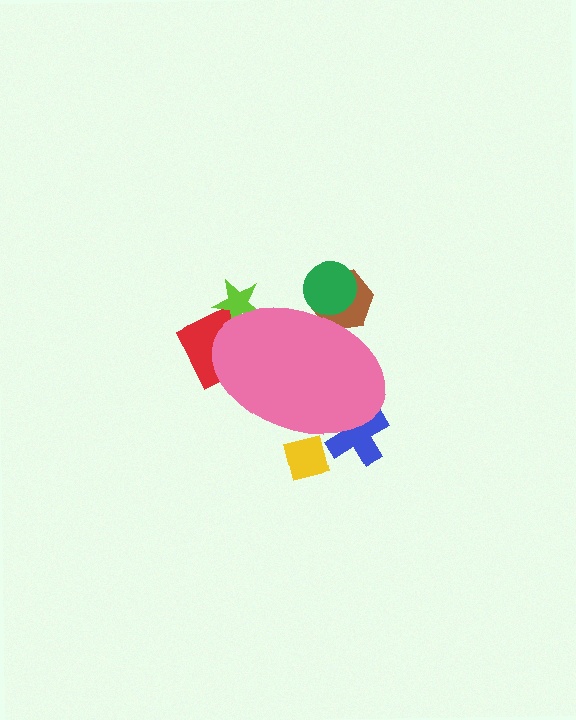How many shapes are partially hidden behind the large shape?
6 shapes are partially hidden.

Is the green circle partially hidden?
Yes, the green circle is partially hidden behind the pink ellipse.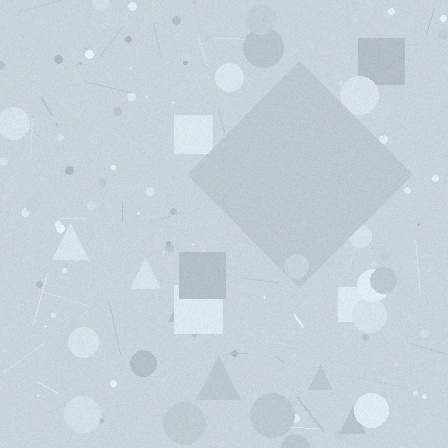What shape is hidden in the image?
A diamond is hidden in the image.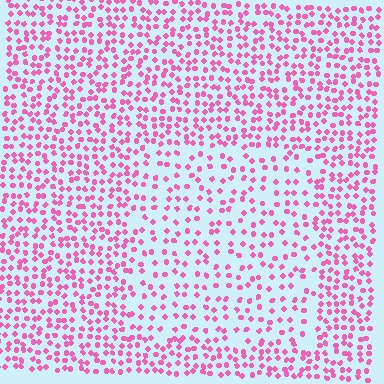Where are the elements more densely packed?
The elements are more densely packed outside the rectangle boundary.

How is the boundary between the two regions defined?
The boundary is defined by a change in element density (approximately 1.7x ratio). All elements are the same color, size, and shape.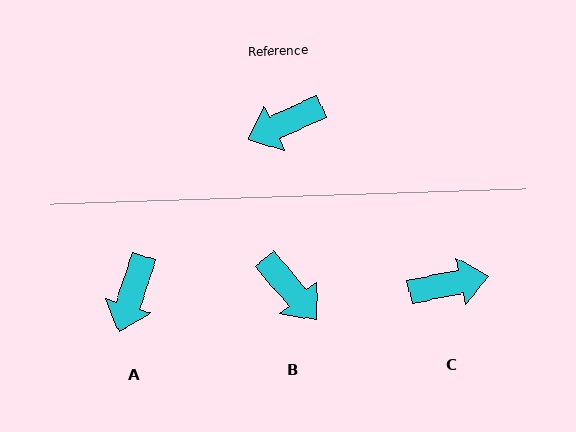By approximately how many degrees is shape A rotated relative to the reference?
Approximately 47 degrees counter-clockwise.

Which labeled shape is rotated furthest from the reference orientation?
C, about 167 degrees away.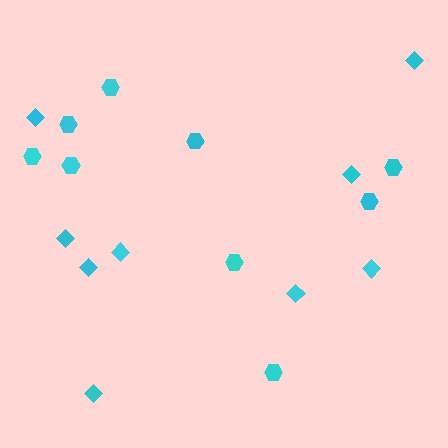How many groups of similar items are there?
There are 2 groups: one group of diamonds (9) and one group of hexagons (9).